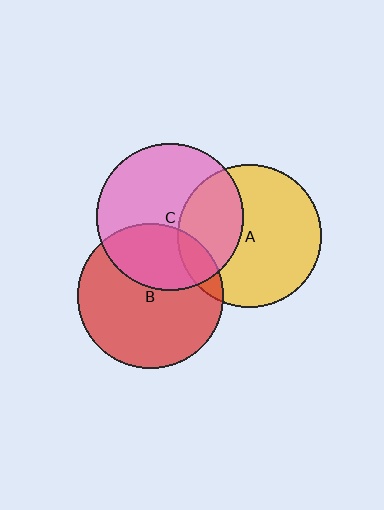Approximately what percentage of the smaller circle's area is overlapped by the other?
Approximately 35%.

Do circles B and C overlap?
Yes.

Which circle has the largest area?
Circle C (pink).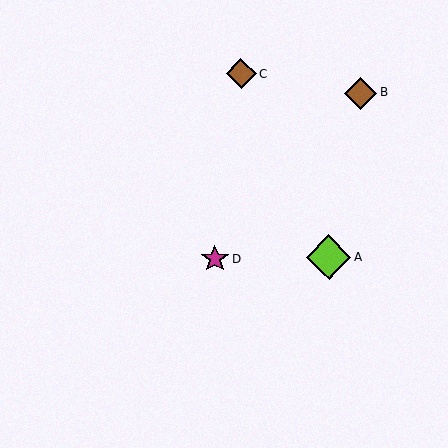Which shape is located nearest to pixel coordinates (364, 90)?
The brown diamond (labeled B) at (360, 93) is nearest to that location.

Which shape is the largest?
The lime diamond (labeled A) is the largest.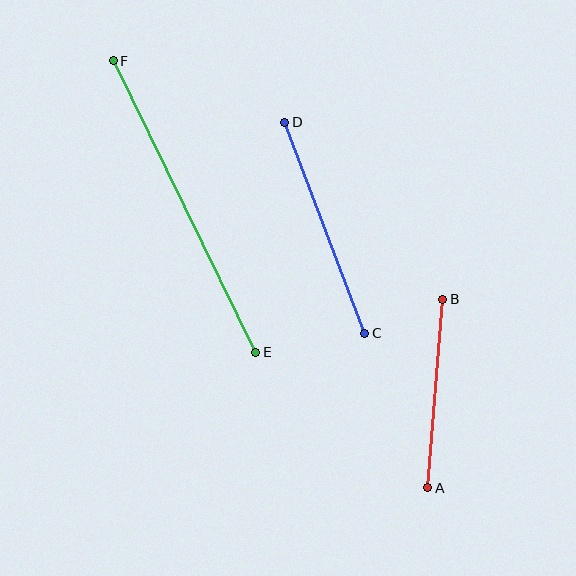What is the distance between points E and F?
The distance is approximately 325 pixels.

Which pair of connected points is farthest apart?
Points E and F are farthest apart.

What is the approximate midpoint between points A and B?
The midpoint is at approximately (435, 394) pixels.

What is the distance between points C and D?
The distance is approximately 225 pixels.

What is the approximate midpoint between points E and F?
The midpoint is at approximately (184, 206) pixels.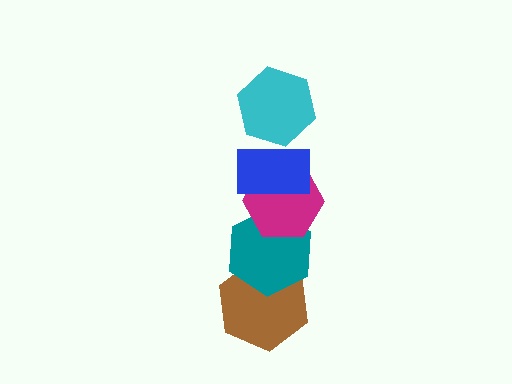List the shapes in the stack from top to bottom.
From top to bottom: the cyan hexagon, the blue rectangle, the magenta hexagon, the teal hexagon, the brown hexagon.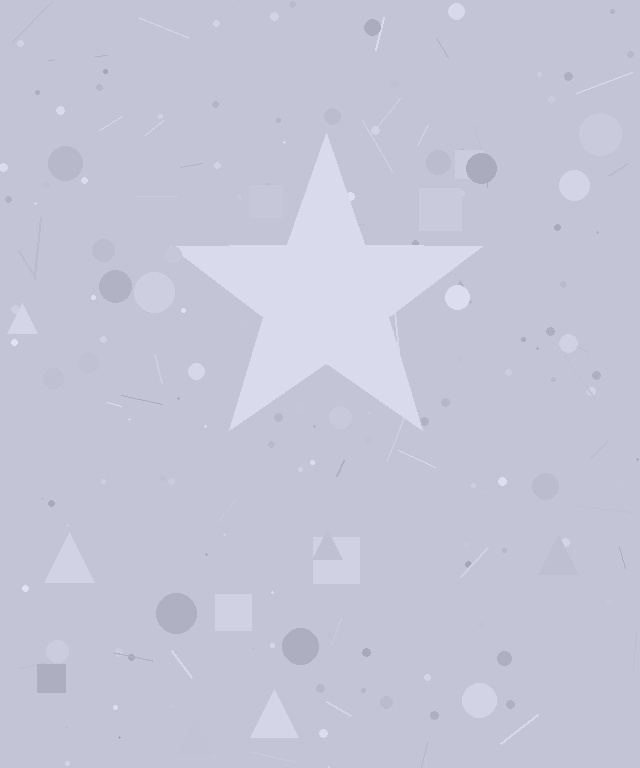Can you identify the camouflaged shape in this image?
The camouflaged shape is a star.